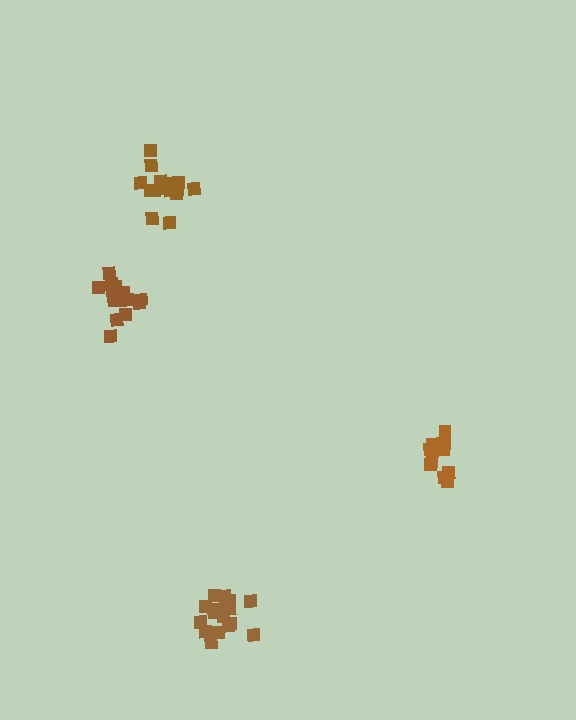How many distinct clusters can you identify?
There are 4 distinct clusters.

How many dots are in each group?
Group 1: 18 dots, Group 2: 14 dots, Group 3: 15 dots, Group 4: 12 dots (59 total).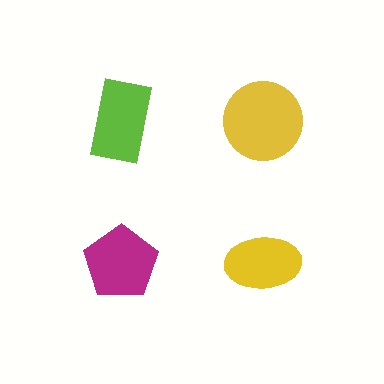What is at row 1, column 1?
A lime rectangle.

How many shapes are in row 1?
2 shapes.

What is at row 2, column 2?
A yellow ellipse.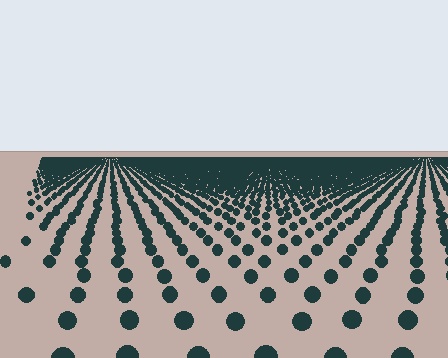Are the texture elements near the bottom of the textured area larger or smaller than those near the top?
Larger. Near the bottom, elements are closer to the viewer and appear at a bigger on-screen size.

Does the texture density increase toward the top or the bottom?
Density increases toward the top.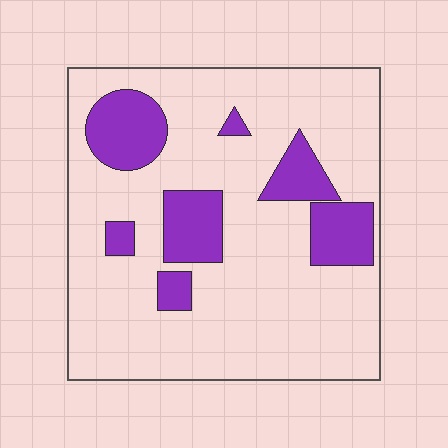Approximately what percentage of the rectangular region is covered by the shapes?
Approximately 20%.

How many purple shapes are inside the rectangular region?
7.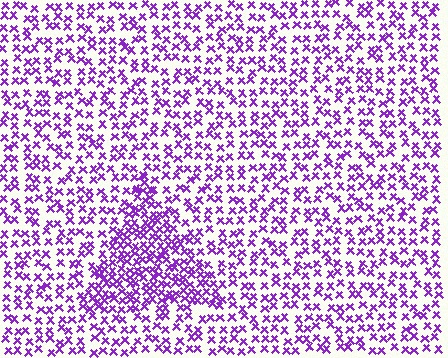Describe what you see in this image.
The image contains small purple elements arranged at two different densities. A triangle-shaped region is visible where the elements are more densely packed than the surrounding area.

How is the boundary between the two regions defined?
The boundary is defined by a change in element density (approximately 1.9x ratio). All elements are the same color, size, and shape.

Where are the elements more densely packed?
The elements are more densely packed inside the triangle boundary.